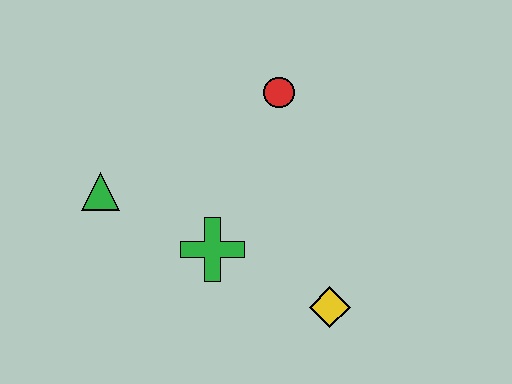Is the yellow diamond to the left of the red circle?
No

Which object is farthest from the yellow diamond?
The green triangle is farthest from the yellow diamond.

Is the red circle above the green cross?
Yes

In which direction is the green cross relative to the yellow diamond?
The green cross is to the left of the yellow diamond.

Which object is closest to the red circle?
The green cross is closest to the red circle.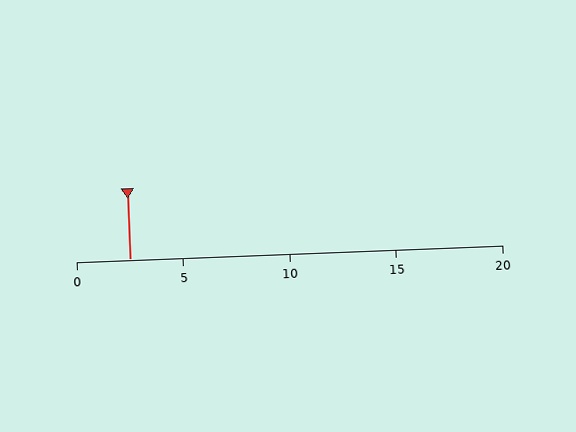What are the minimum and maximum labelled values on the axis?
The axis runs from 0 to 20.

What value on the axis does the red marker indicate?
The marker indicates approximately 2.5.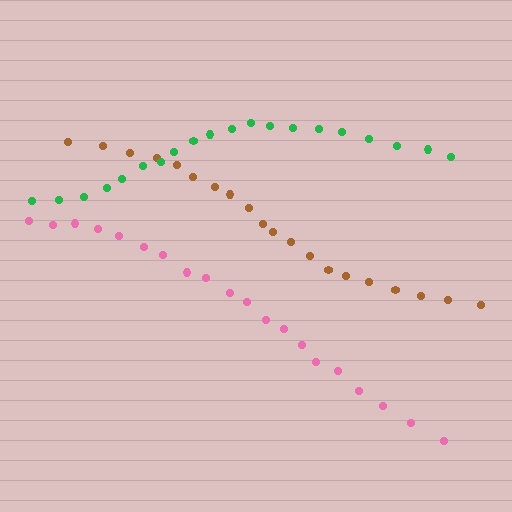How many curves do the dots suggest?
There are 3 distinct paths.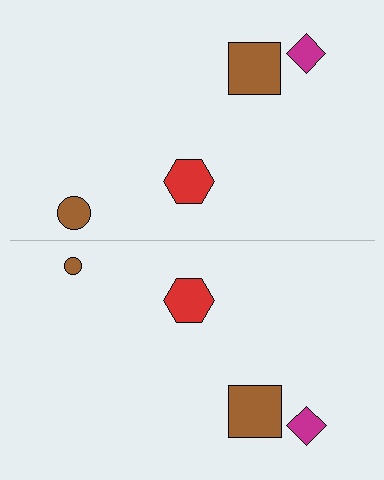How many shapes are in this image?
There are 8 shapes in this image.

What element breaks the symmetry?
The brown circle on the bottom side has a different size than its mirror counterpart.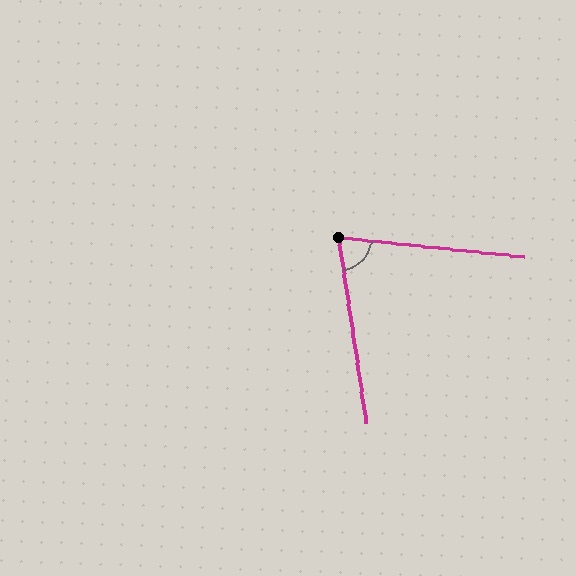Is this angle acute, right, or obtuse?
It is acute.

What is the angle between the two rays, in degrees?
Approximately 76 degrees.